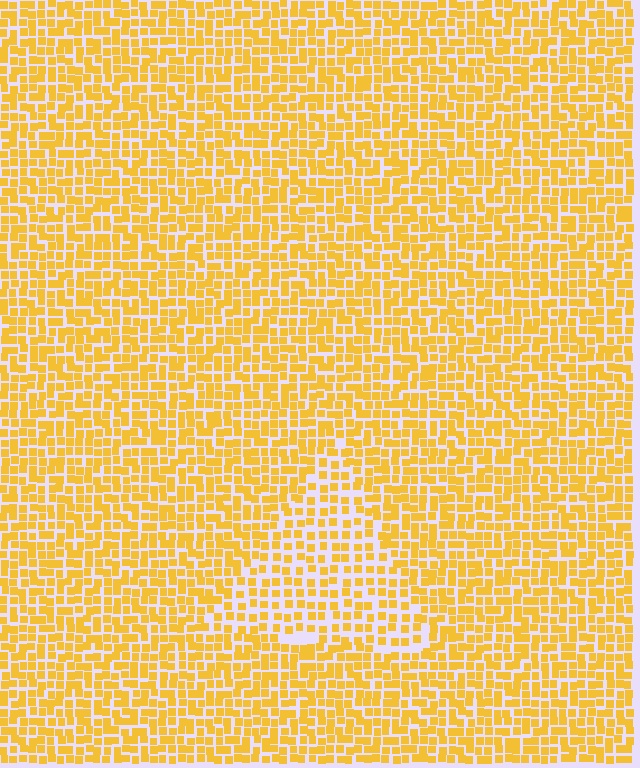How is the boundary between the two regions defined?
The boundary is defined by a change in element density (approximately 1.6x ratio). All elements are the same color, size, and shape.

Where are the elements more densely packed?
The elements are more densely packed outside the triangle boundary.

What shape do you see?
I see a triangle.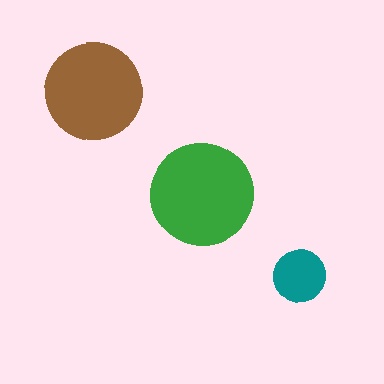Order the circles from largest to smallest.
the green one, the brown one, the teal one.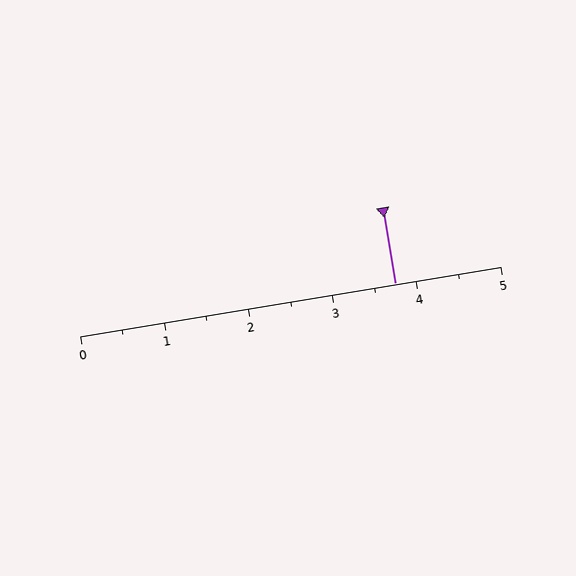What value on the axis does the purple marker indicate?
The marker indicates approximately 3.8.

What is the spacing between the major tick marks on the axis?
The major ticks are spaced 1 apart.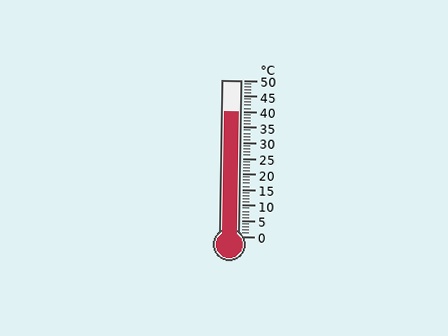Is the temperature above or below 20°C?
The temperature is above 20°C.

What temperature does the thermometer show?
The thermometer shows approximately 40°C.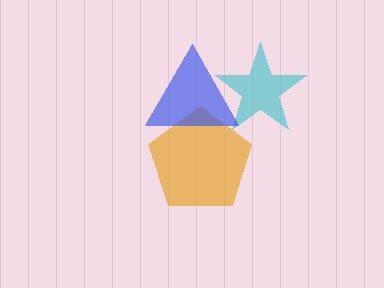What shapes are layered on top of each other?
The layered shapes are: a cyan star, an orange pentagon, a blue triangle.